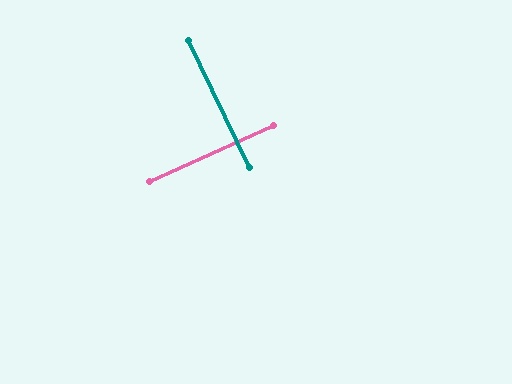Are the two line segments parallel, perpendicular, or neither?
Perpendicular — they meet at approximately 89°.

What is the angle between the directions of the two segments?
Approximately 89 degrees.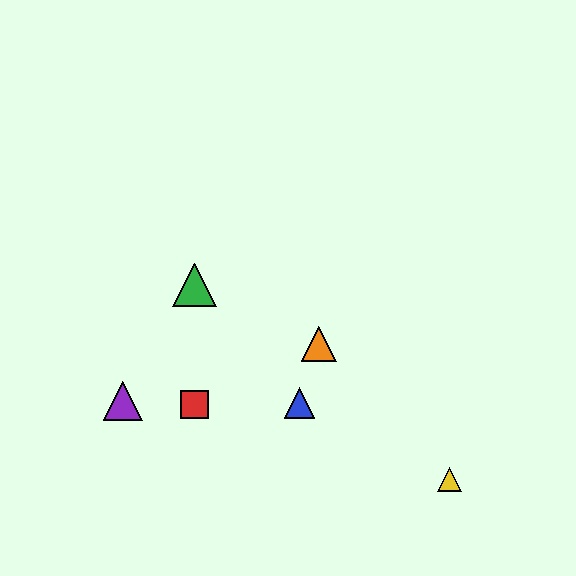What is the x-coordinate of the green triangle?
The green triangle is at x≈194.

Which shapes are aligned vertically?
The red square, the green triangle are aligned vertically.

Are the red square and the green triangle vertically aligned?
Yes, both are at x≈194.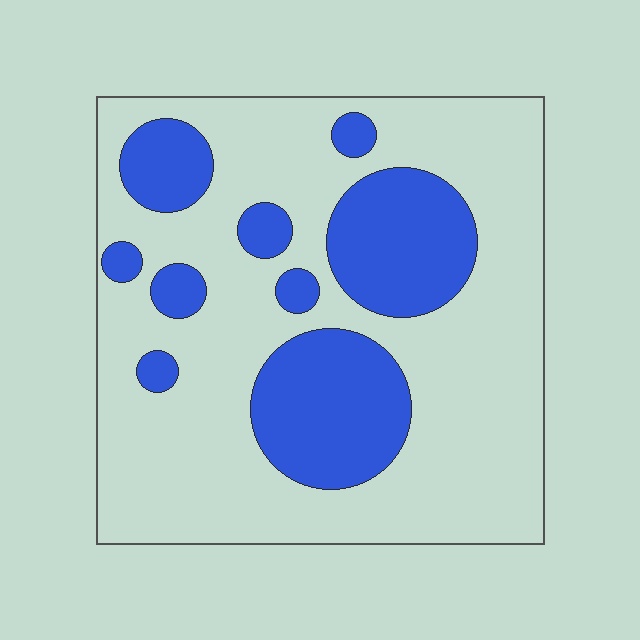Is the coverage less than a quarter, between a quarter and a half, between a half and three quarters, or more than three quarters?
Between a quarter and a half.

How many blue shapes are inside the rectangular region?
9.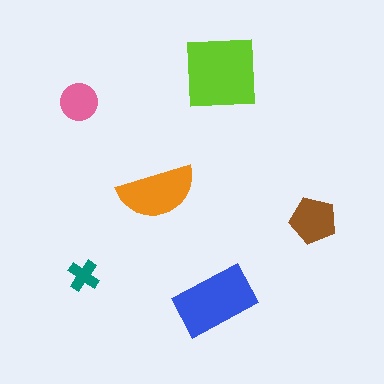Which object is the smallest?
The teal cross.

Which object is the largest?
The lime square.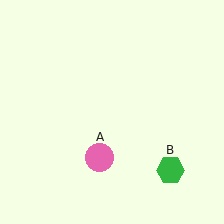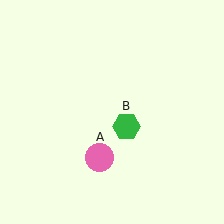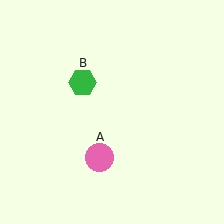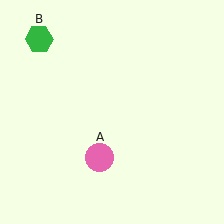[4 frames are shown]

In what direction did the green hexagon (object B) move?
The green hexagon (object B) moved up and to the left.